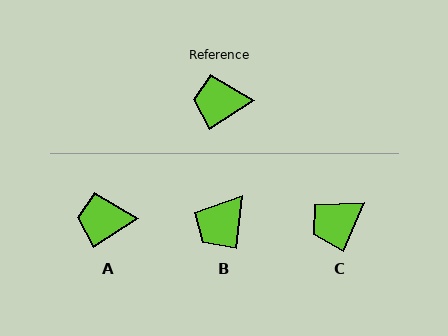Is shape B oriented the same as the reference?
No, it is off by about 50 degrees.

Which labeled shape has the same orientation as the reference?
A.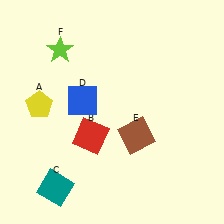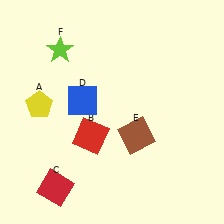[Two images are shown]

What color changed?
The square (C) changed from teal in Image 1 to red in Image 2.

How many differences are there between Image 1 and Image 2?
There is 1 difference between the two images.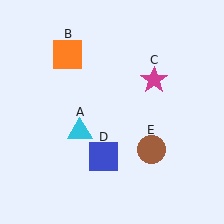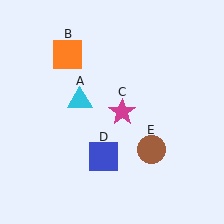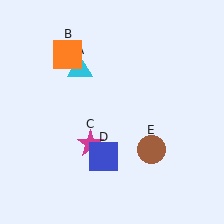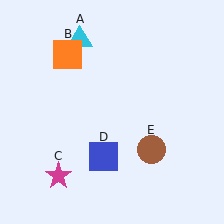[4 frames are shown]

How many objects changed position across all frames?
2 objects changed position: cyan triangle (object A), magenta star (object C).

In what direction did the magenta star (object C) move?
The magenta star (object C) moved down and to the left.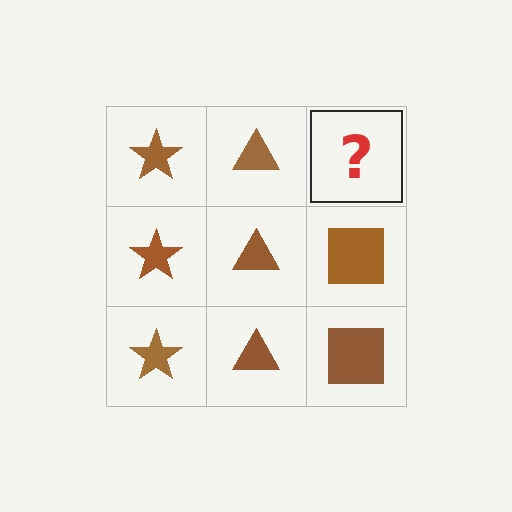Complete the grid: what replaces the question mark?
The question mark should be replaced with a brown square.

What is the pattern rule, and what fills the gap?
The rule is that each column has a consistent shape. The gap should be filled with a brown square.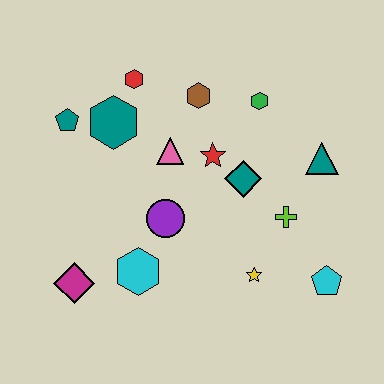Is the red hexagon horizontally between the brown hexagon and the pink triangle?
No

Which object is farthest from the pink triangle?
The cyan pentagon is farthest from the pink triangle.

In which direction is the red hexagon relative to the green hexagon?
The red hexagon is to the left of the green hexagon.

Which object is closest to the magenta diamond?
The cyan hexagon is closest to the magenta diamond.